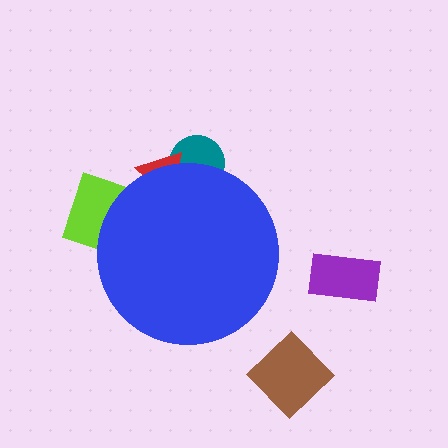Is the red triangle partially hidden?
Yes, the red triangle is partially hidden behind the blue circle.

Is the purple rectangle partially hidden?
No, the purple rectangle is fully visible.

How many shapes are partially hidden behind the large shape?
3 shapes are partially hidden.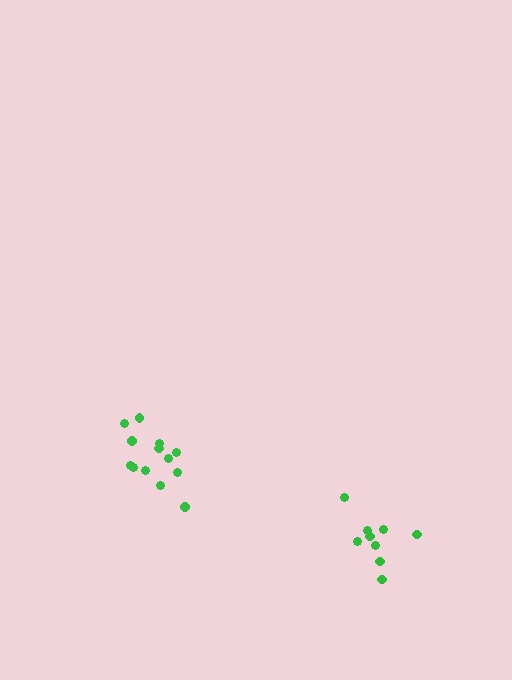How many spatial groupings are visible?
There are 2 spatial groupings.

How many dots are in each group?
Group 1: 13 dots, Group 2: 9 dots (22 total).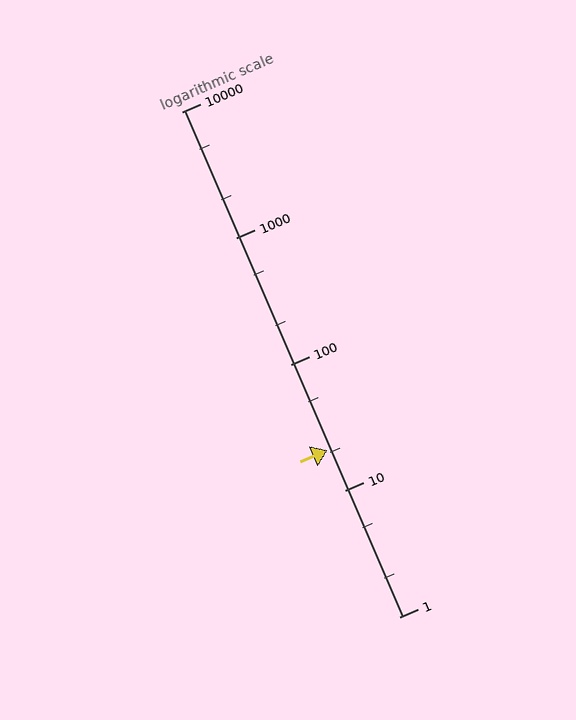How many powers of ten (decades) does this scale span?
The scale spans 4 decades, from 1 to 10000.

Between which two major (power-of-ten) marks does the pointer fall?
The pointer is between 10 and 100.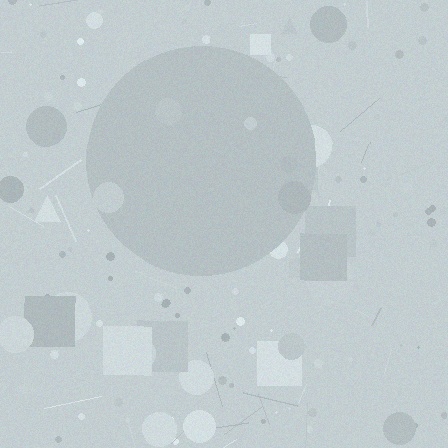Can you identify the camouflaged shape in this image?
The camouflaged shape is a circle.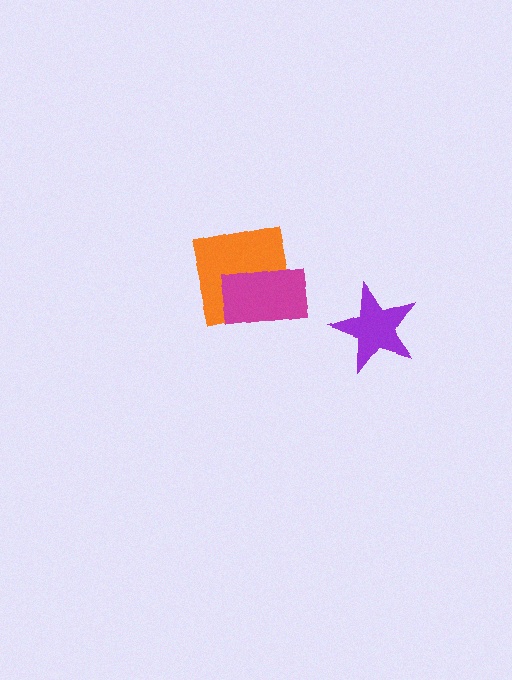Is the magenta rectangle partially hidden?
No, no other shape covers it.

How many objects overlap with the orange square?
1 object overlaps with the orange square.